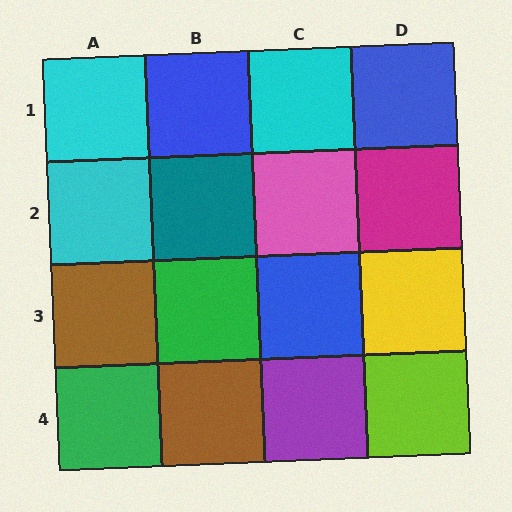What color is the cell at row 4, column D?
Lime.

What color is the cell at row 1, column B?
Blue.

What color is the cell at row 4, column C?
Purple.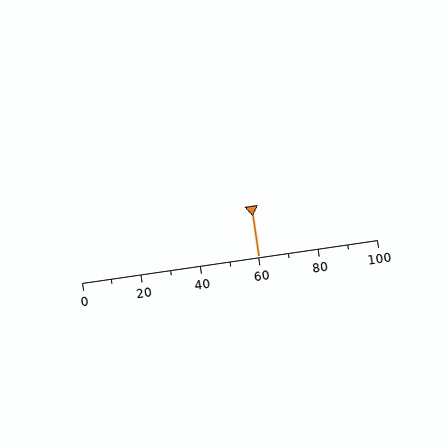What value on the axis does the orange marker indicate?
The marker indicates approximately 60.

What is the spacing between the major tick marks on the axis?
The major ticks are spaced 20 apart.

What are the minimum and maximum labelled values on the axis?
The axis runs from 0 to 100.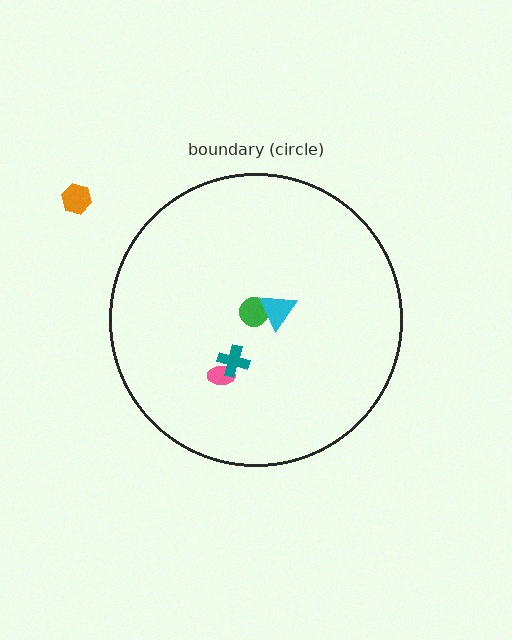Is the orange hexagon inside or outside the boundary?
Outside.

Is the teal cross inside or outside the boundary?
Inside.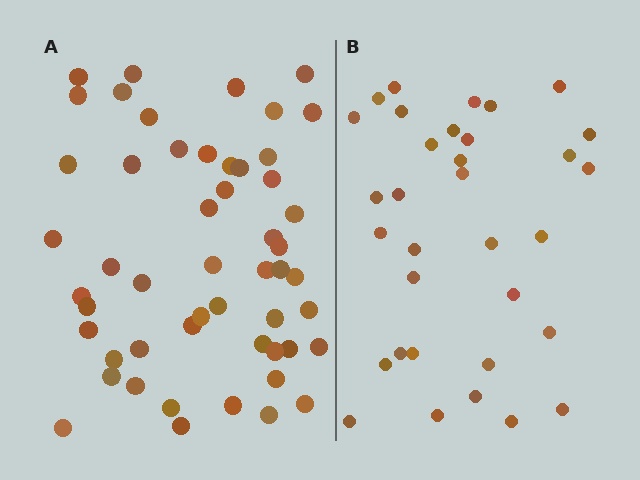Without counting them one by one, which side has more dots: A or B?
Region A (the left region) has more dots.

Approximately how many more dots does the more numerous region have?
Region A has approximately 20 more dots than region B.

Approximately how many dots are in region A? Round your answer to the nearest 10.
About 50 dots. (The exact count is 52, which rounds to 50.)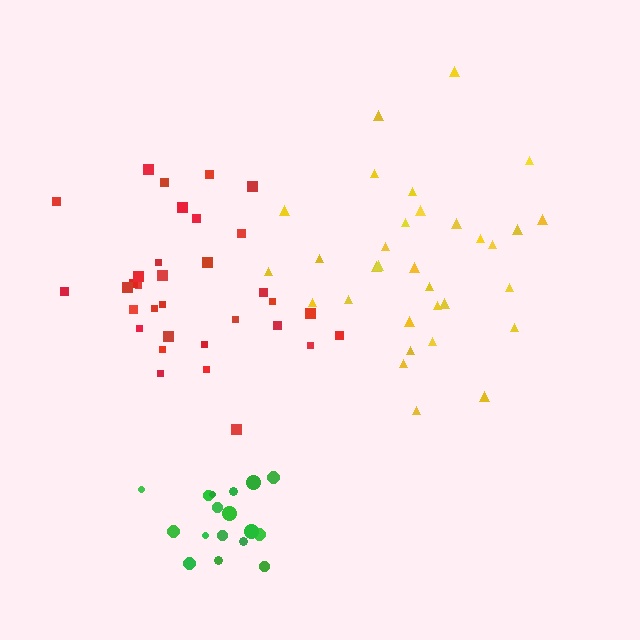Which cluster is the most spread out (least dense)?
Red.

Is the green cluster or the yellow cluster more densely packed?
Green.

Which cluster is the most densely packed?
Green.